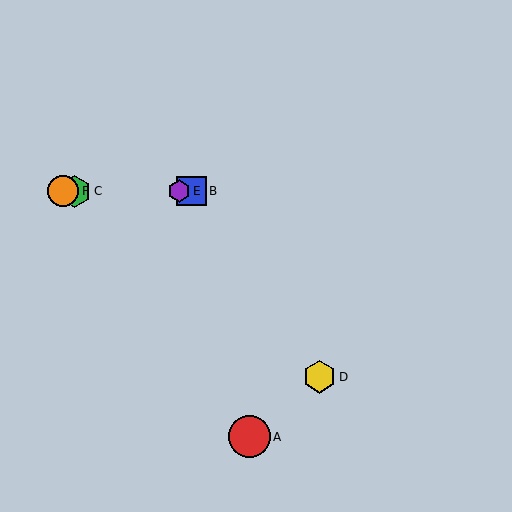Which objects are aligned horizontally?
Objects B, C, E, F are aligned horizontally.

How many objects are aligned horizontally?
4 objects (B, C, E, F) are aligned horizontally.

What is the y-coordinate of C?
Object C is at y≈191.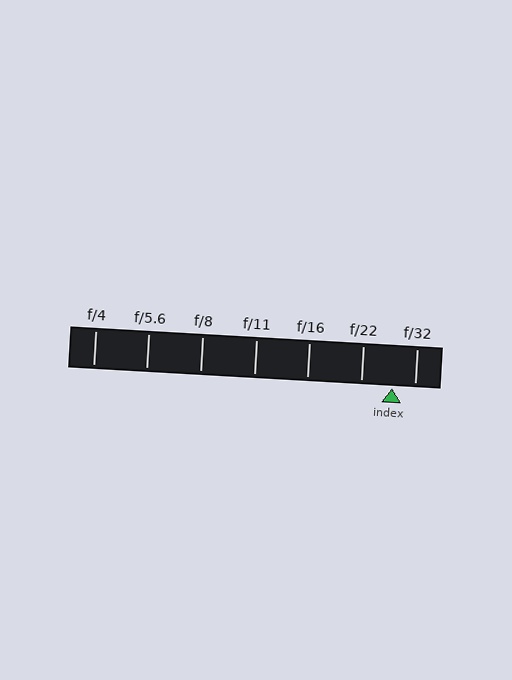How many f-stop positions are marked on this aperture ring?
There are 7 f-stop positions marked.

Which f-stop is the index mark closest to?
The index mark is closest to f/32.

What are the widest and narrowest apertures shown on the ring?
The widest aperture shown is f/4 and the narrowest is f/32.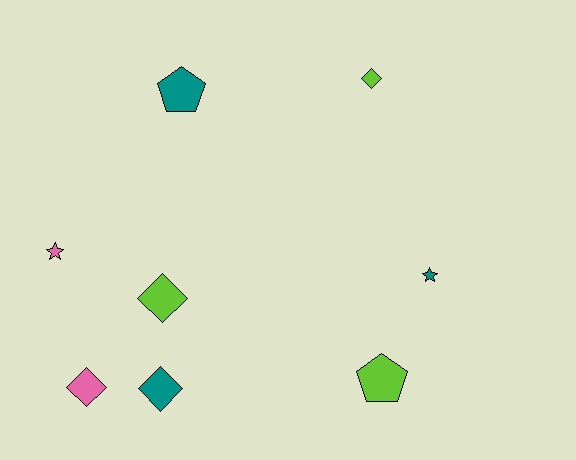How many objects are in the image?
There are 8 objects.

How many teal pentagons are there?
There is 1 teal pentagon.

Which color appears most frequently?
Teal, with 3 objects.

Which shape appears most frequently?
Diamond, with 4 objects.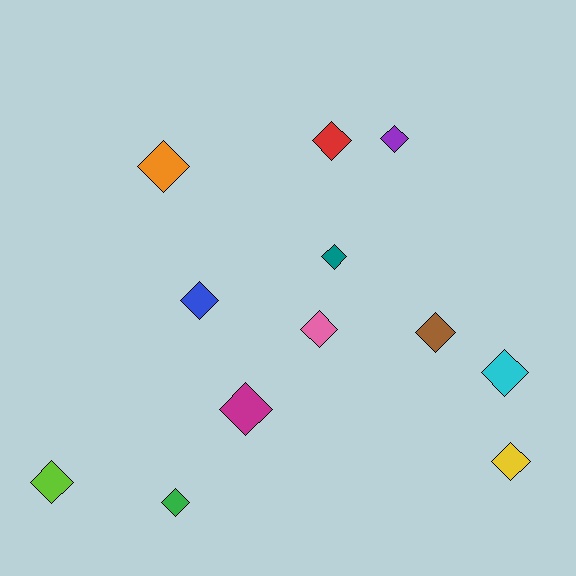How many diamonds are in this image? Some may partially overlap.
There are 12 diamonds.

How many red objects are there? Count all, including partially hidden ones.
There is 1 red object.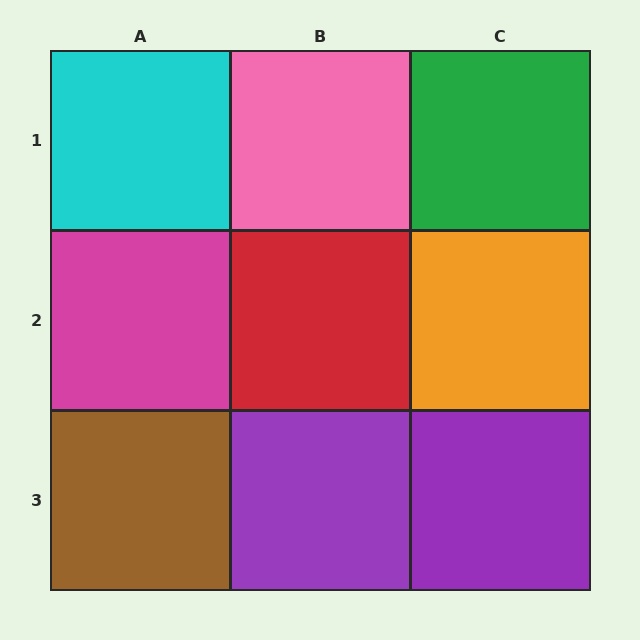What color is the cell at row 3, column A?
Brown.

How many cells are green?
1 cell is green.